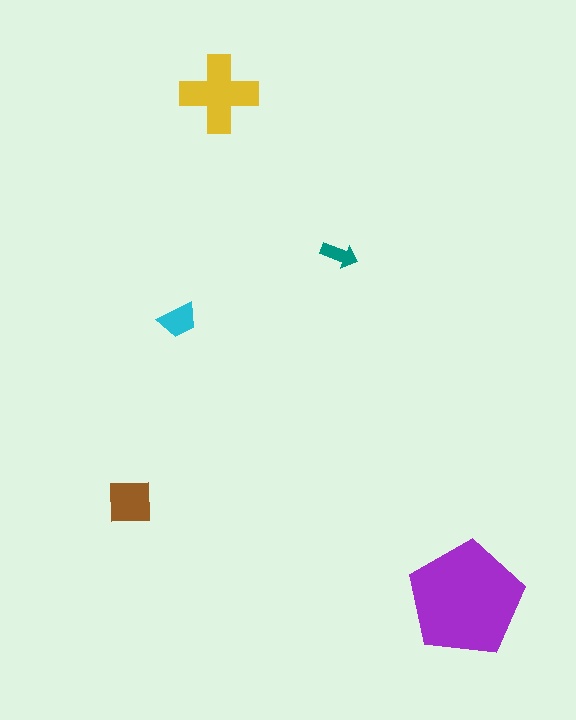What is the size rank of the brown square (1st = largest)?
3rd.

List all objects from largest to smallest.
The purple pentagon, the yellow cross, the brown square, the cyan trapezoid, the teal arrow.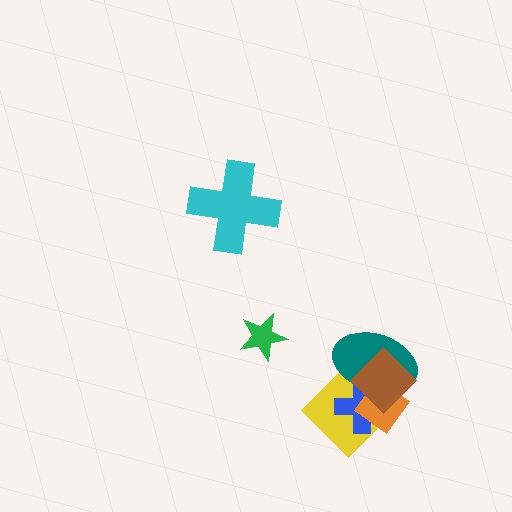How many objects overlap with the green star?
0 objects overlap with the green star.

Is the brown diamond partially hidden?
No, no other shape covers it.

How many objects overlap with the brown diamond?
4 objects overlap with the brown diamond.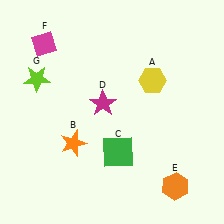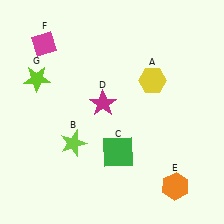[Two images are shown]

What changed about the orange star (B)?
In Image 1, B is orange. In Image 2, it changed to lime.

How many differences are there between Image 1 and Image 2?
There is 1 difference between the two images.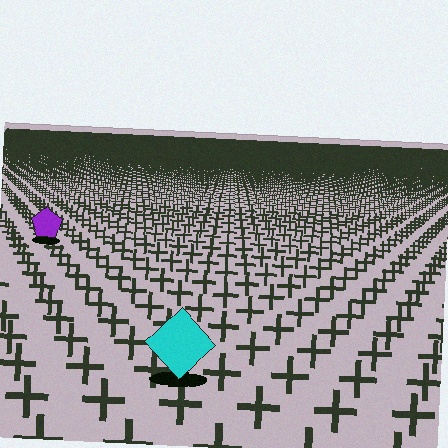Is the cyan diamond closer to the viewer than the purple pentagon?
Yes. The cyan diamond is closer — you can tell from the texture gradient: the ground texture is coarser near it.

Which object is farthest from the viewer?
The purple pentagon is farthest from the viewer. It appears smaller and the ground texture around it is denser.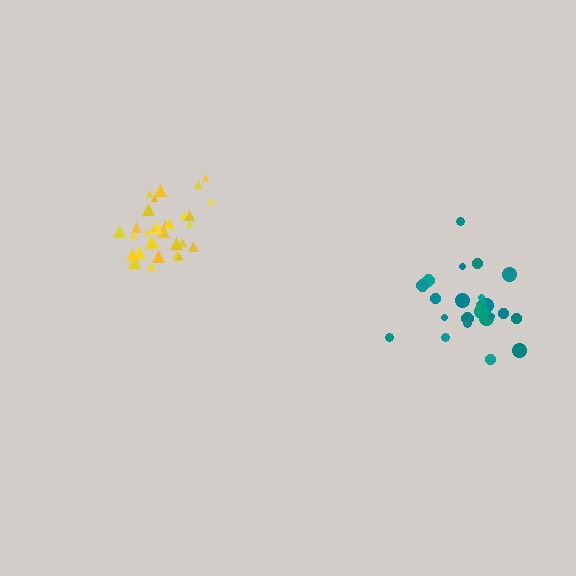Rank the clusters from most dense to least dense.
yellow, teal.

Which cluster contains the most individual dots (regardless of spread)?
Yellow (31).